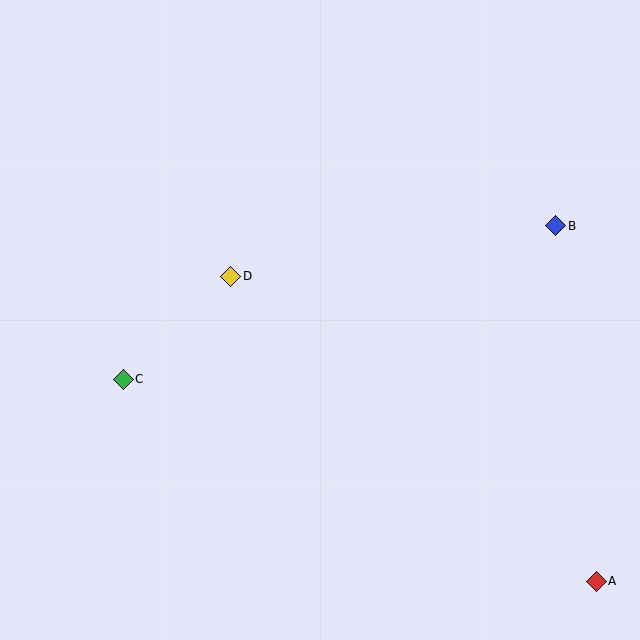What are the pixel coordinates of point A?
Point A is at (596, 581).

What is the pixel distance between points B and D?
The distance between B and D is 329 pixels.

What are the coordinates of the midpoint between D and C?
The midpoint between D and C is at (177, 328).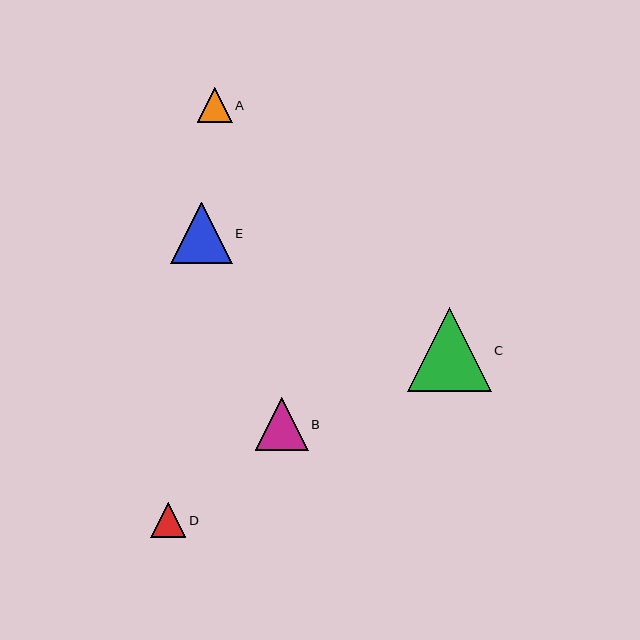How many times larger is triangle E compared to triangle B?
Triangle E is approximately 1.2 times the size of triangle B.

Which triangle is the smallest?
Triangle A is the smallest with a size of approximately 34 pixels.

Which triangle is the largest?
Triangle C is the largest with a size of approximately 84 pixels.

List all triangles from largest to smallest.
From largest to smallest: C, E, B, D, A.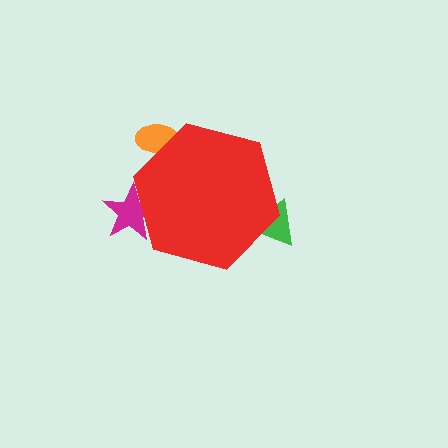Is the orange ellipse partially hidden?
Yes, the orange ellipse is partially hidden behind the red hexagon.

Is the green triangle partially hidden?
Yes, the green triangle is partially hidden behind the red hexagon.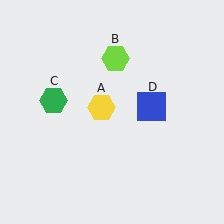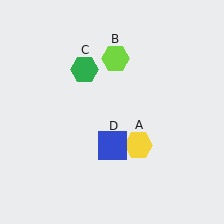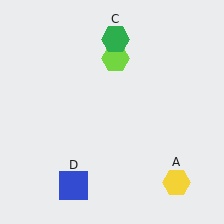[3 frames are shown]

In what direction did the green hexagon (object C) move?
The green hexagon (object C) moved up and to the right.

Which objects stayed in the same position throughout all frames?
Lime hexagon (object B) remained stationary.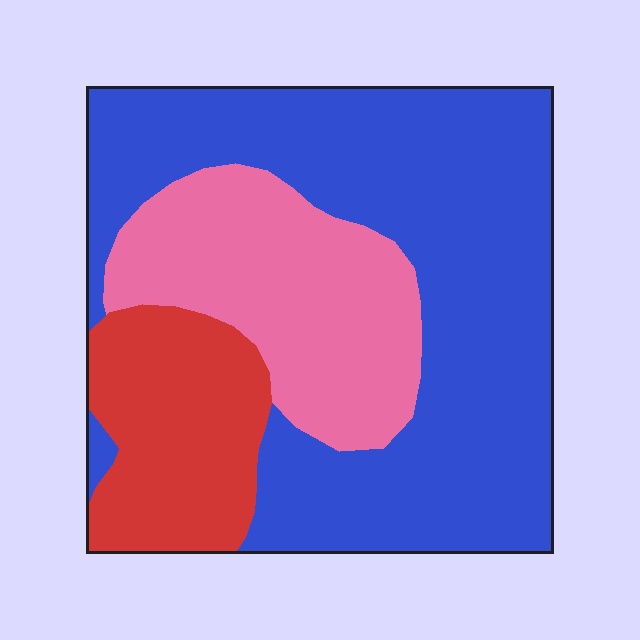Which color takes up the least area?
Red, at roughly 20%.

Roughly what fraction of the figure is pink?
Pink takes up between a sixth and a third of the figure.